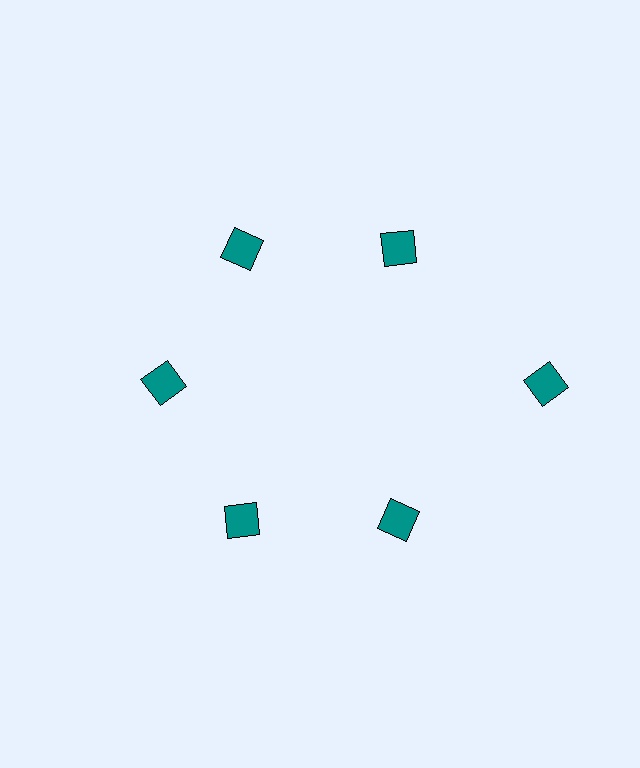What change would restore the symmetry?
The symmetry would be restored by moving it inward, back onto the ring so that all 6 diamonds sit at equal angles and equal distance from the center.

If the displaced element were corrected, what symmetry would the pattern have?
It would have 6-fold rotational symmetry — the pattern would map onto itself every 60 degrees.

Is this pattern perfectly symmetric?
No. The 6 teal diamonds are arranged in a ring, but one element near the 3 o'clock position is pushed outward from the center, breaking the 6-fold rotational symmetry.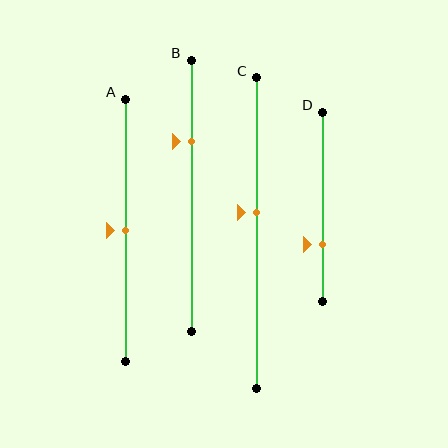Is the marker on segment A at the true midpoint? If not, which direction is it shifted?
Yes, the marker on segment A is at the true midpoint.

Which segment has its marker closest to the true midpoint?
Segment A has its marker closest to the true midpoint.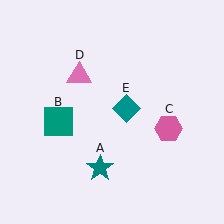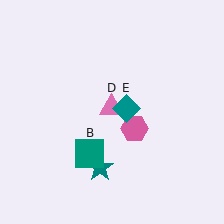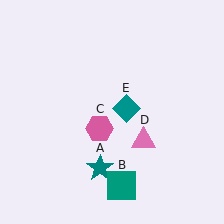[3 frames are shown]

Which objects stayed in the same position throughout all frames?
Teal star (object A) and teal diamond (object E) remained stationary.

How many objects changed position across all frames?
3 objects changed position: teal square (object B), pink hexagon (object C), pink triangle (object D).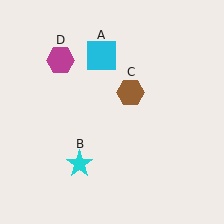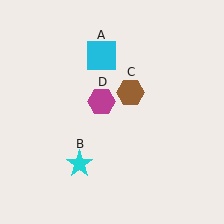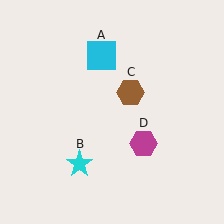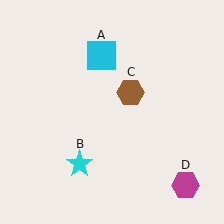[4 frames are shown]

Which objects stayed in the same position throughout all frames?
Cyan square (object A) and cyan star (object B) and brown hexagon (object C) remained stationary.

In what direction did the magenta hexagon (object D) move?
The magenta hexagon (object D) moved down and to the right.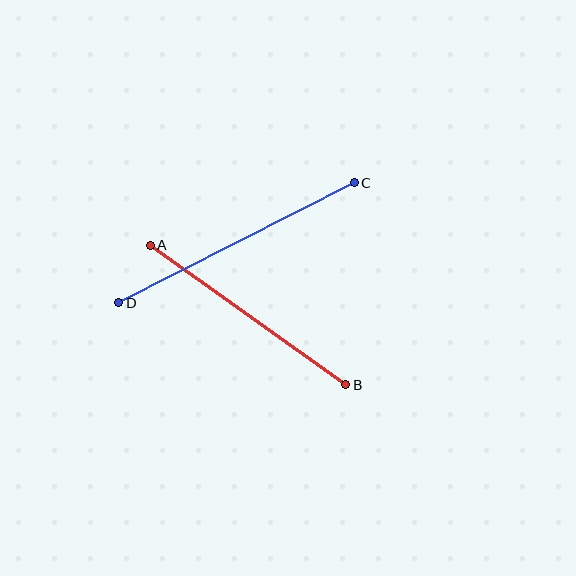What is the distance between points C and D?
The distance is approximately 264 pixels.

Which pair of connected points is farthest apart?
Points C and D are farthest apart.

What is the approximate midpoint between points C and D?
The midpoint is at approximately (236, 243) pixels.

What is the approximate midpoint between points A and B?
The midpoint is at approximately (248, 315) pixels.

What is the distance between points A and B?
The distance is approximately 240 pixels.